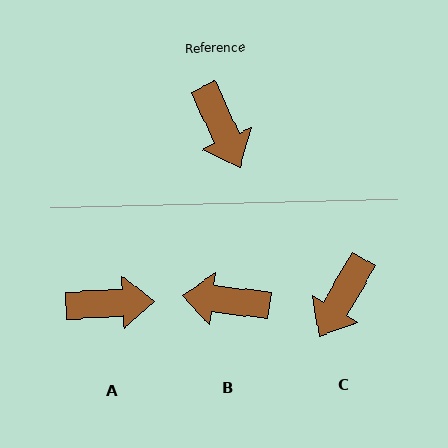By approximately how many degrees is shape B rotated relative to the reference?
Approximately 121 degrees clockwise.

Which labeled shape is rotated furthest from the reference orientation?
B, about 121 degrees away.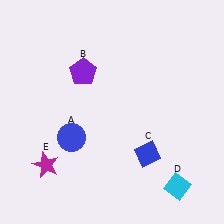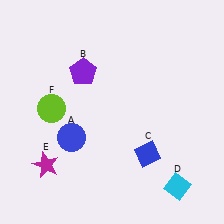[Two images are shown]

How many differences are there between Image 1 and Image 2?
There is 1 difference between the two images.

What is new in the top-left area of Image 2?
A lime circle (F) was added in the top-left area of Image 2.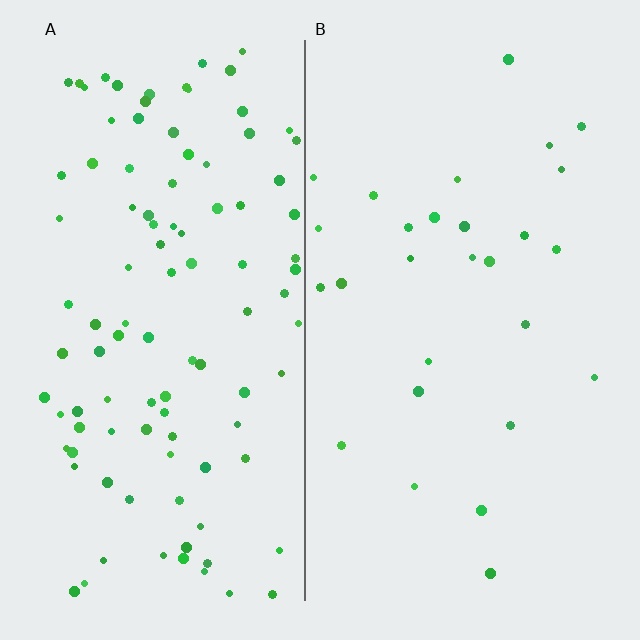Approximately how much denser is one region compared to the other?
Approximately 3.7× — region A over region B.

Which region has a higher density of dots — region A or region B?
A (the left).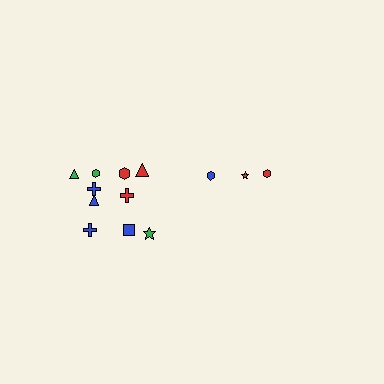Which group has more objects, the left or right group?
The left group.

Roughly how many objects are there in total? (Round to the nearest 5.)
Roughly 15 objects in total.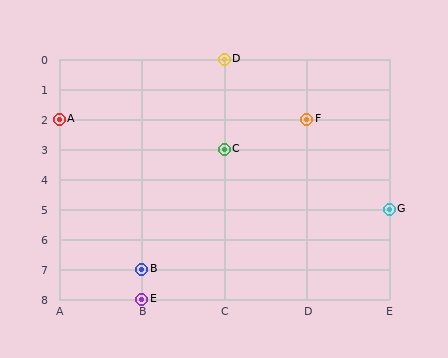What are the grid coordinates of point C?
Point C is at grid coordinates (C, 3).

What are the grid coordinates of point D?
Point D is at grid coordinates (C, 0).